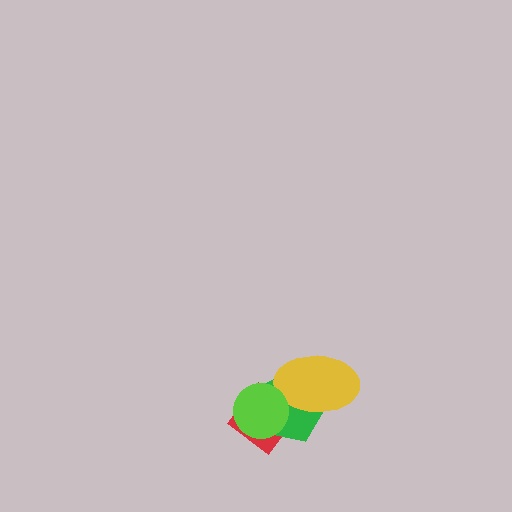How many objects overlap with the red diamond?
2 objects overlap with the red diamond.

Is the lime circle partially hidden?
No, no other shape covers it.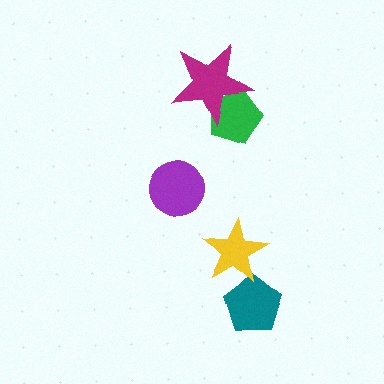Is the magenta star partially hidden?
No, no other shape covers it.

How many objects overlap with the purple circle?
0 objects overlap with the purple circle.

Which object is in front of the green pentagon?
The magenta star is in front of the green pentagon.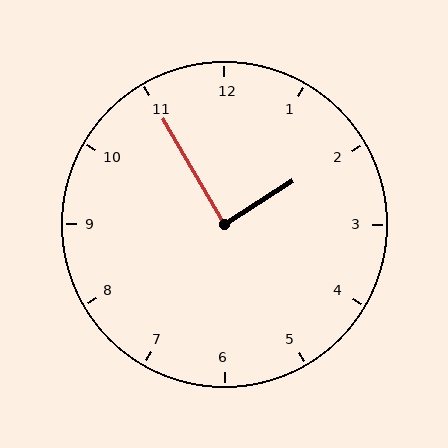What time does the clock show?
1:55.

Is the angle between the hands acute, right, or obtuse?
It is right.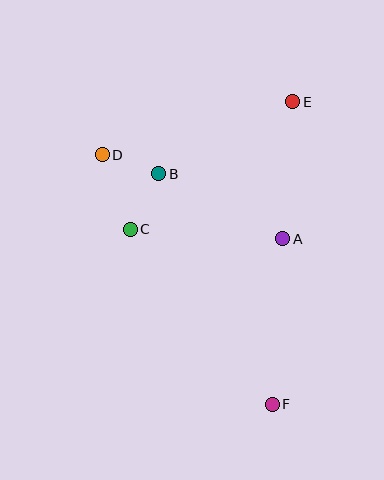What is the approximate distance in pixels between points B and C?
The distance between B and C is approximately 62 pixels.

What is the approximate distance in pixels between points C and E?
The distance between C and E is approximately 207 pixels.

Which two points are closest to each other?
Points B and D are closest to each other.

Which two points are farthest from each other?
Points E and F are farthest from each other.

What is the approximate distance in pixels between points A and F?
The distance between A and F is approximately 165 pixels.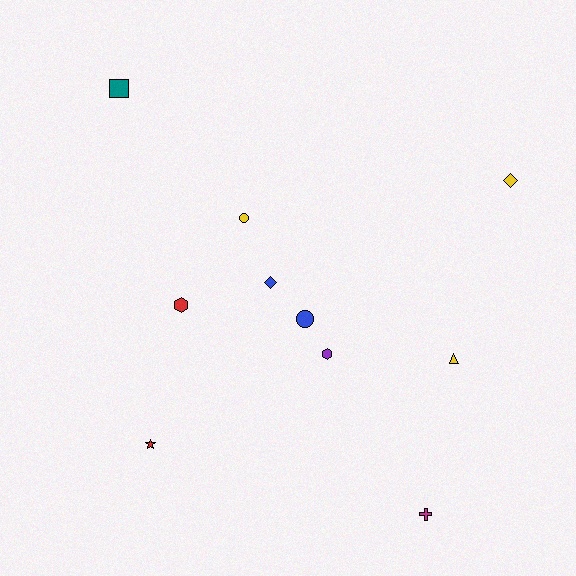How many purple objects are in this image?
There is 1 purple object.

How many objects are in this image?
There are 10 objects.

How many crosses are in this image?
There is 1 cross.